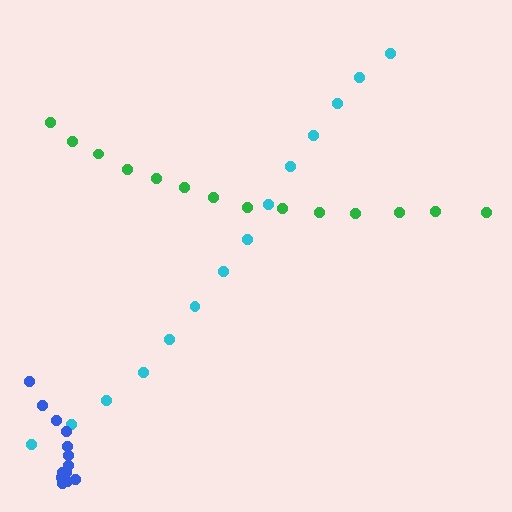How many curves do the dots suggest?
There are 3 distinct paths.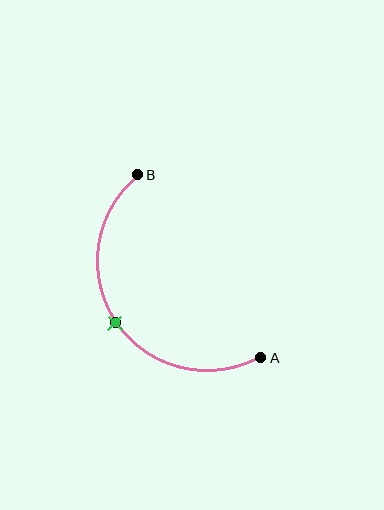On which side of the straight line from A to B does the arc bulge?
The arc bulges below and to the left of the straight line connecting A and B.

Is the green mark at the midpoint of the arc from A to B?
Yes. The green mark lies on the arc at equal arc-length from both A and B — it is the arc midpoint.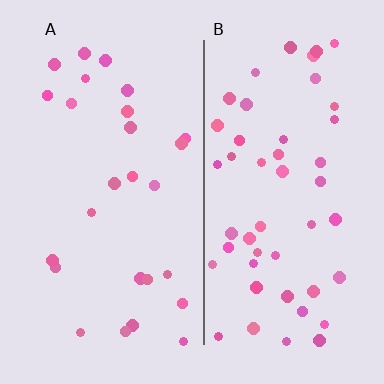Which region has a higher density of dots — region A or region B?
B (the right).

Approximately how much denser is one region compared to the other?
Approximately 1.9× — region B over region A.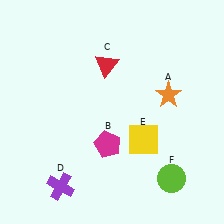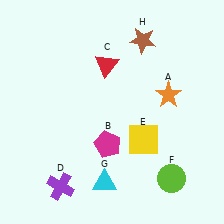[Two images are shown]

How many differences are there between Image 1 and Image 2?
There are 2 differences between the two images.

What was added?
A cyan triangle (G), a brown star (H) were added in Image 2.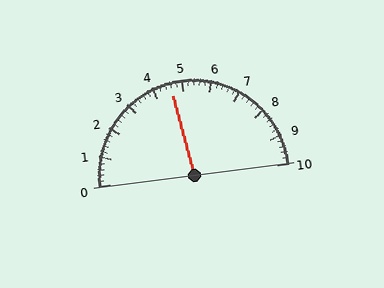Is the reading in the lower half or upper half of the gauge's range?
The reading is in the lower half of the range (0 to 10).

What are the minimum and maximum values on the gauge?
The gauge ranges from 0 to 10.